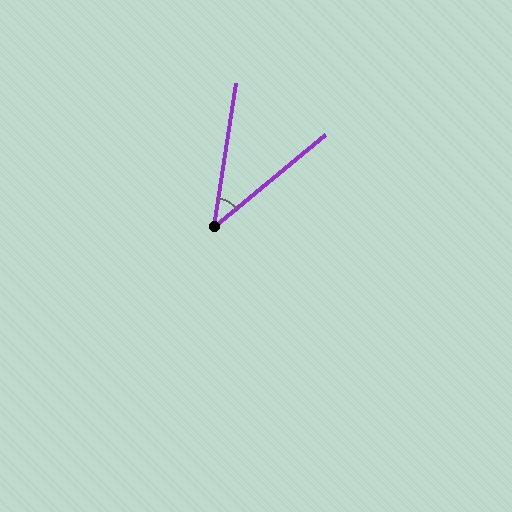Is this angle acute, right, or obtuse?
It is acute.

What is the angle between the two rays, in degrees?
Approximately 42 degrees.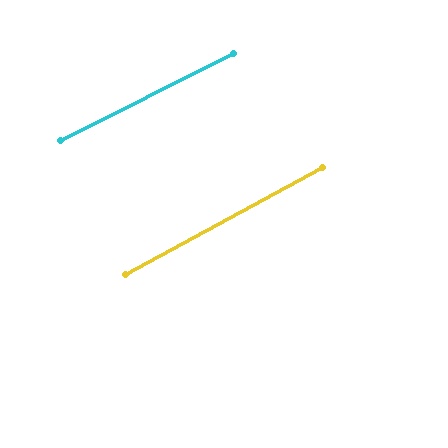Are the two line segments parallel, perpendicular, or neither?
Parallel — their directions differ by only 1.8°.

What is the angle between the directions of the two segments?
Approximately 2 degrees.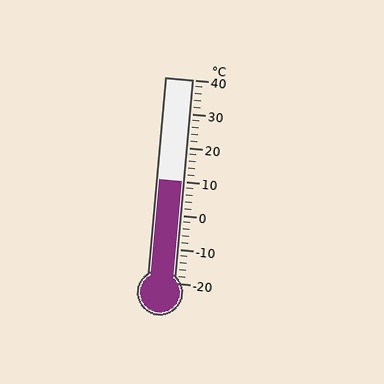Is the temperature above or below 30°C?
The temperature is below 30°C.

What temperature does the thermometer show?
The thermometer shows approximately 10°C.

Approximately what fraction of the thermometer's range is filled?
The thermometer is filled to approximately 50% of its range.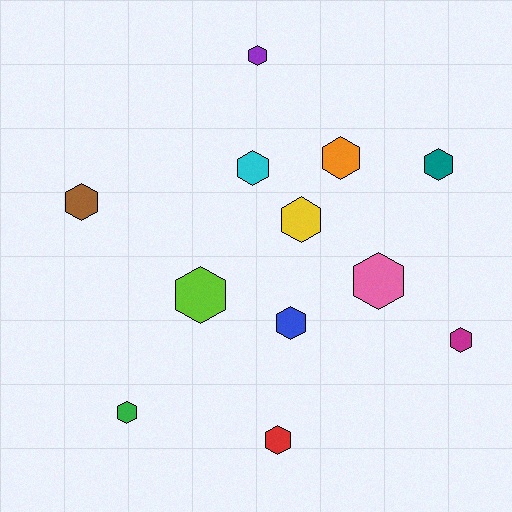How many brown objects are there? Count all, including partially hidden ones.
There is 1 brown object.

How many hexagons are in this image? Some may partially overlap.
There are 12 hexagons.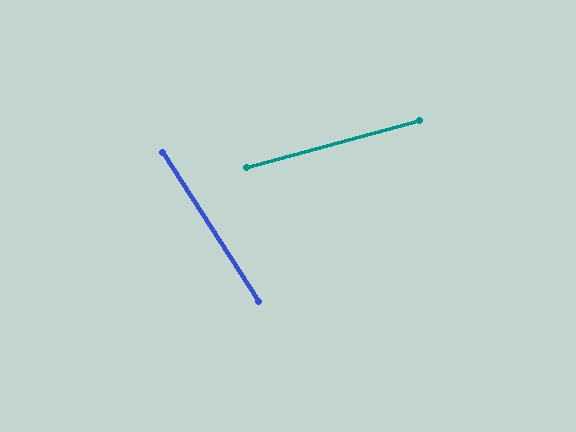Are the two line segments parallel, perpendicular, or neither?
Neither parallel nor perpendicular — they differ by about 72°.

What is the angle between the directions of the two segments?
Approximately 72 degrees.